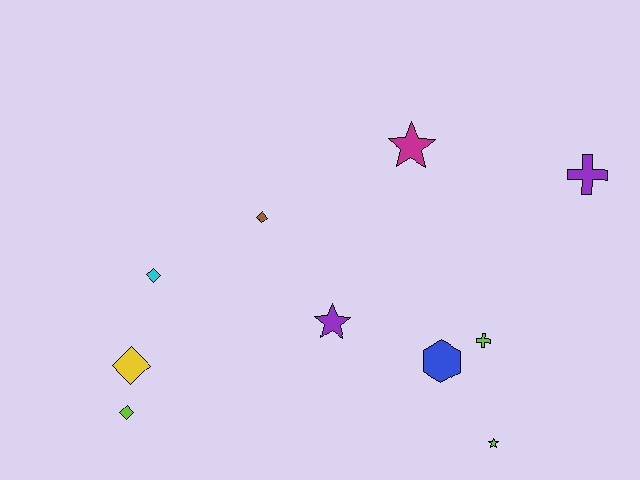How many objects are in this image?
There are 10 objects.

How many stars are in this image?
There are 3 stars.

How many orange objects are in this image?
There are no orange objects.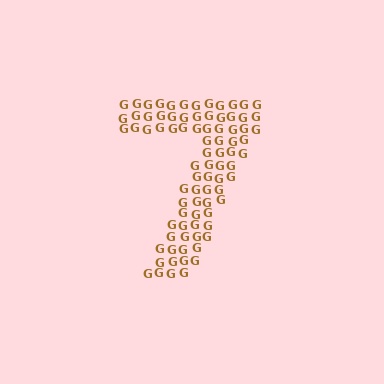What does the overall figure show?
The overall figure shows the digit 7.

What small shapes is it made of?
It is made of small letter G's.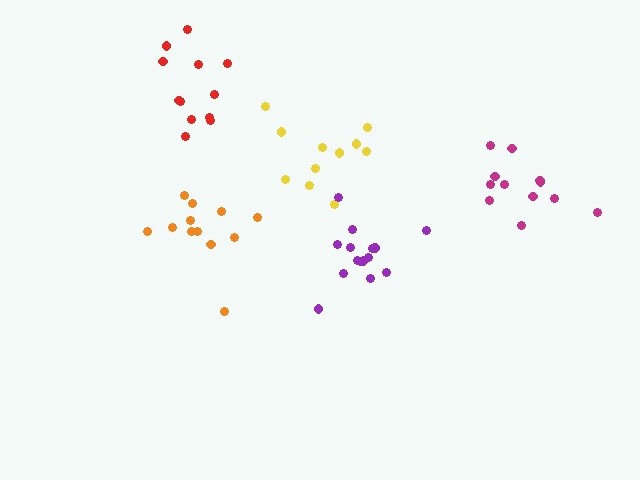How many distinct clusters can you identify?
There are 5 distinct clusters.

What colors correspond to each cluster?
The clusters are colored: yellow, purple, magenta, orange, red.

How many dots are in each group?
Group 1: 11 dots, Group 2: 15 dots, Group 3: 12 dots, Group 4: 12 dots, Group 5: 12 dots (62 total).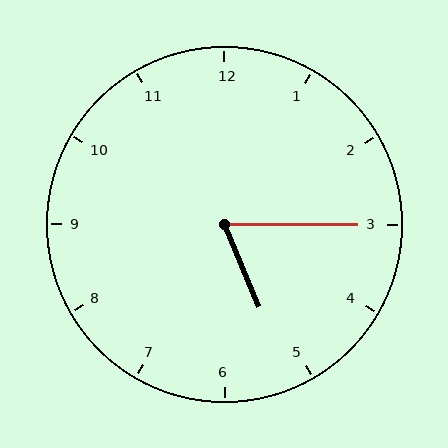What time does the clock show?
5:15.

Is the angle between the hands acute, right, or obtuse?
It is acute.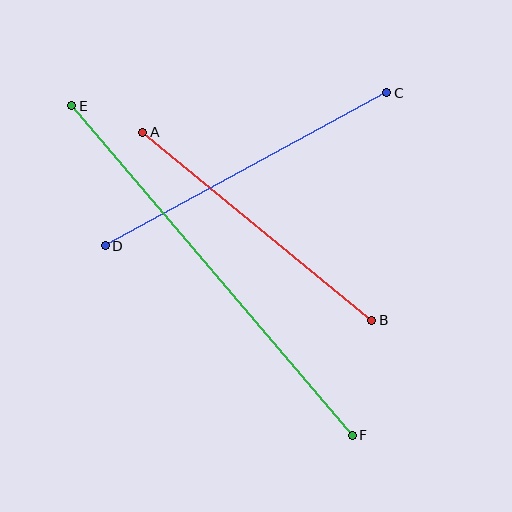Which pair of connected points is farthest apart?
Points E and F are farthest apart.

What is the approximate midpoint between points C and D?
The midpoint is at approximately (246, 169) pixels.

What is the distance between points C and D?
The distance is approximately 320 pixels.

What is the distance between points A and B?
The distance is approximately 296 pixels.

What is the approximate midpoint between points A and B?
The midpoint is at approximately (257, 226) pixels.